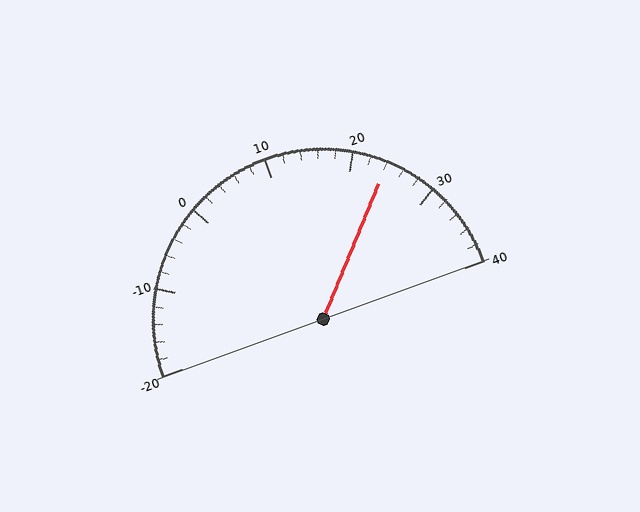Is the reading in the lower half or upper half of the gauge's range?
The reading is in the upper half of the range (-20 to 40).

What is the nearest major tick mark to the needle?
The nearest major tick mark is 20.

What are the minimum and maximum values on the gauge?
The gauge ranges from -20 to 40.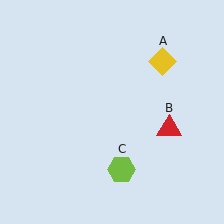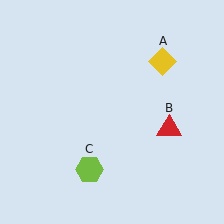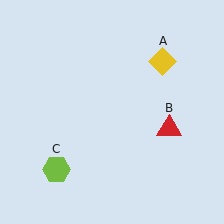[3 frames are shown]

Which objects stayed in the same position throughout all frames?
Yellow diamond (object A) and red triangle (object B) remained stationary.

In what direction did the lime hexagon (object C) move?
The lime hexagon (object C) moved left.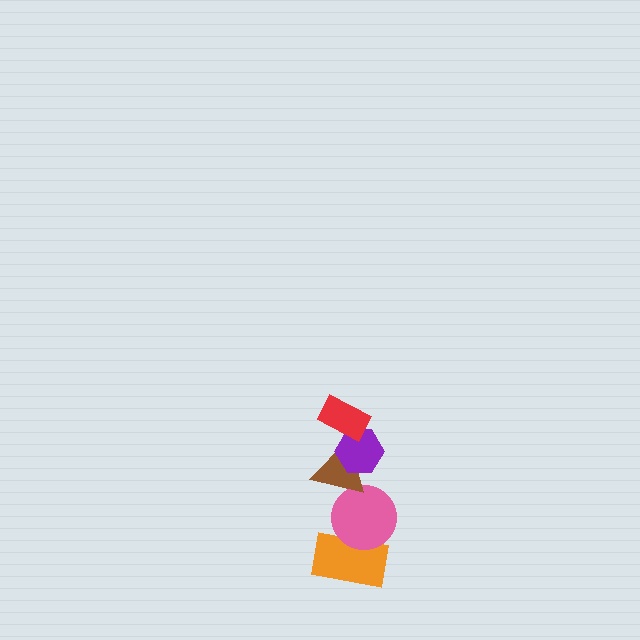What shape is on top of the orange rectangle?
The pink circle is on top of the orange rectangle.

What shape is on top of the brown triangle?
The purple hexagon is on top of the brown triangle.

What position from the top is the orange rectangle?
The orange rectangle is 5th from the top.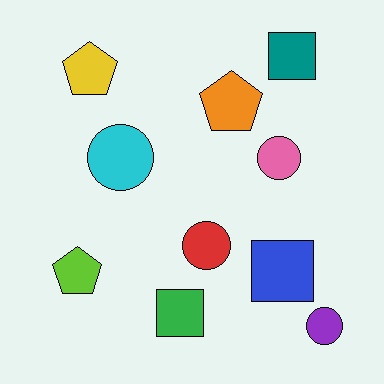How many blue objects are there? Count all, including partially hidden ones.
There is 1 blue object.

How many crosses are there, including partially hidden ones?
There are no crosses.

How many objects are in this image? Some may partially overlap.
There are 10 objects.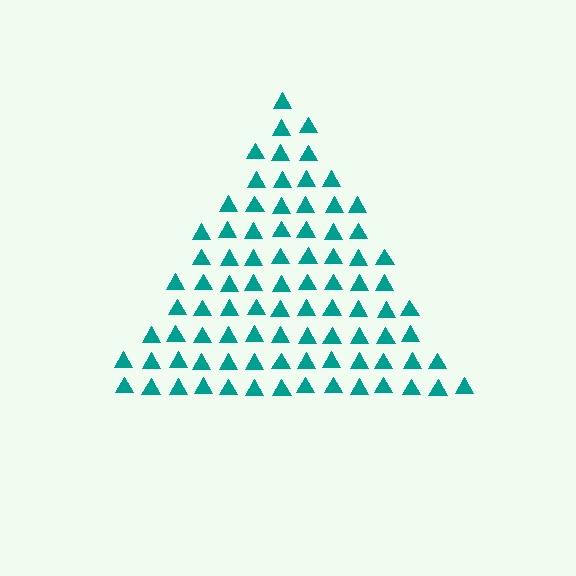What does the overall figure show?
The overall figure shows a triangle.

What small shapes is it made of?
It is made of small triangles.